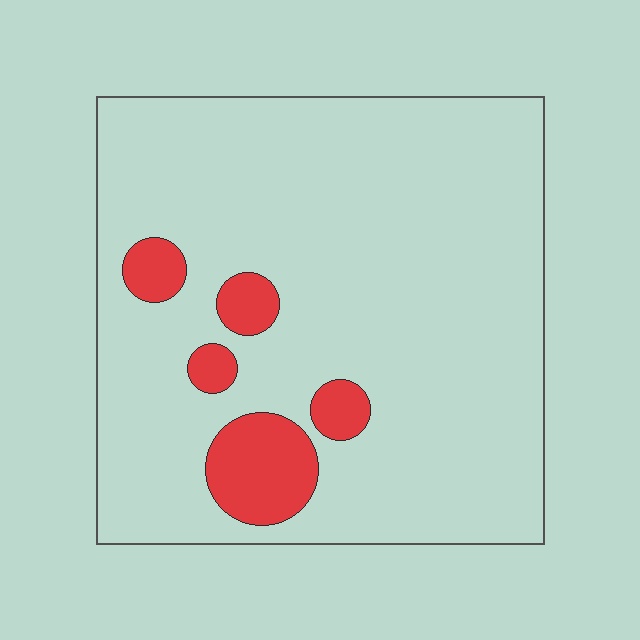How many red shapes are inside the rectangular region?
5.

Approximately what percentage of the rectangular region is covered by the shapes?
Approximately 10%.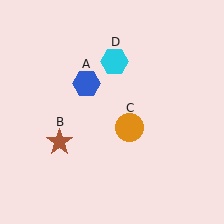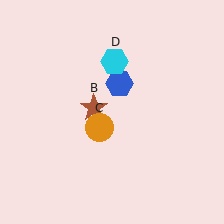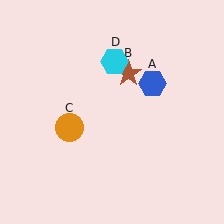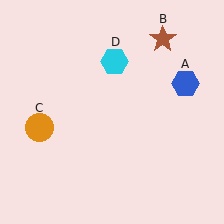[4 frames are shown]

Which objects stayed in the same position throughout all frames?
Cyan hexagon (object D) remained stationary.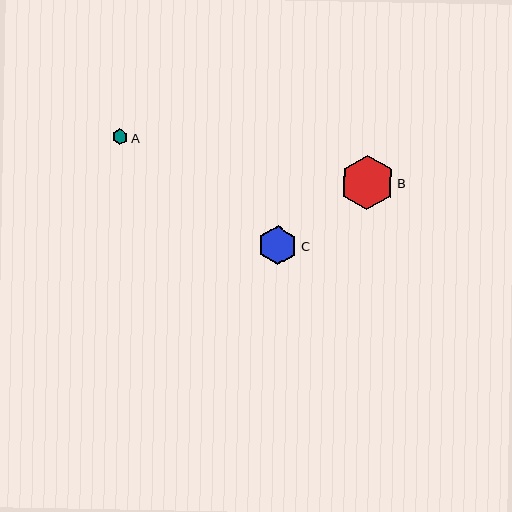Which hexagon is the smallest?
Hexagon A is the smallest with a size of approximately 16 pixels.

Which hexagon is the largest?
Hexagon B is the largest with a size of approximately 54 pixels.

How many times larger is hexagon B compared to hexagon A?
Hexagon B is approximately 3.4 times the size of hexagon A.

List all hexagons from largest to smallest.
From largest to smallest: B, C, A.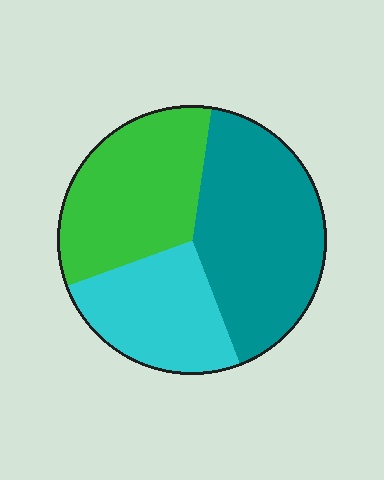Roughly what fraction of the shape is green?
Green takes up about one third (1/3) of the shape.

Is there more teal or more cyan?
Teal.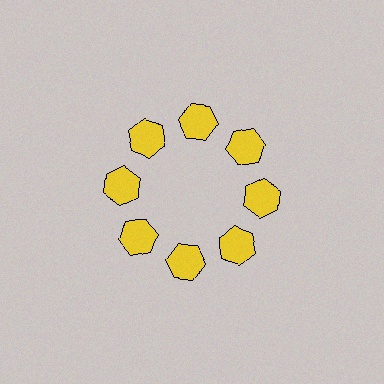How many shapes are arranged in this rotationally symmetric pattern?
There are 8 shapes, arranged in 8 groups of 1.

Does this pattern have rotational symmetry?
Yes, this pattern has 8-fold rotational symmetry. It looks the same after rotating 45 degrees around the center.